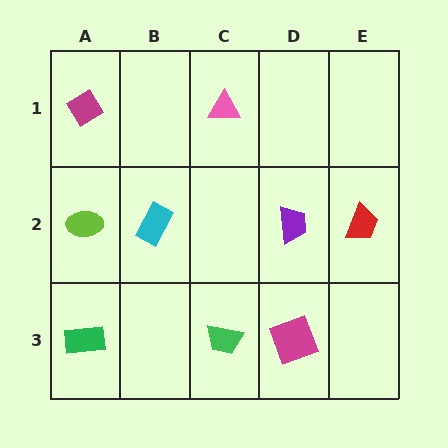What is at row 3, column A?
A green rectangle.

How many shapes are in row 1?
2 shapes.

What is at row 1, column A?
A magenta diamond.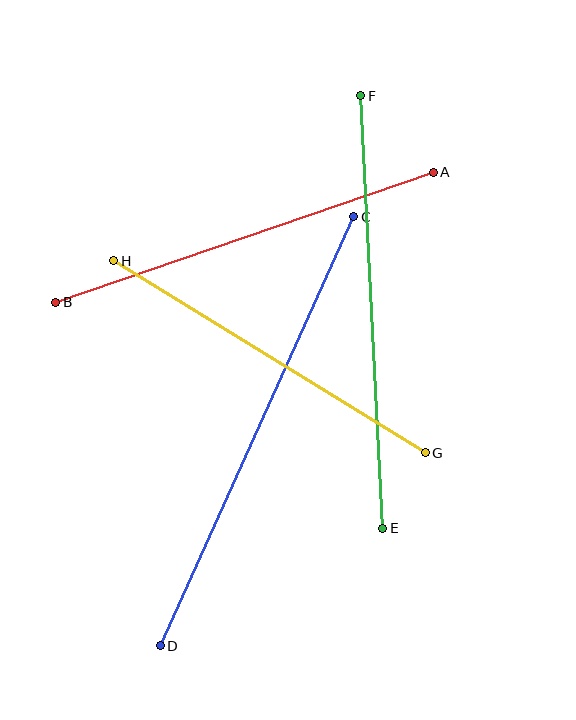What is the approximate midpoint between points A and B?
The midpoint is at approximately (244, 237) pixels.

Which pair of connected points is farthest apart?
Points C and D are farthest apart.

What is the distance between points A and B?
The distance is approximately 399 pixels.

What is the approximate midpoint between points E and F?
The midpoint is at approximately (372, 312) pixels.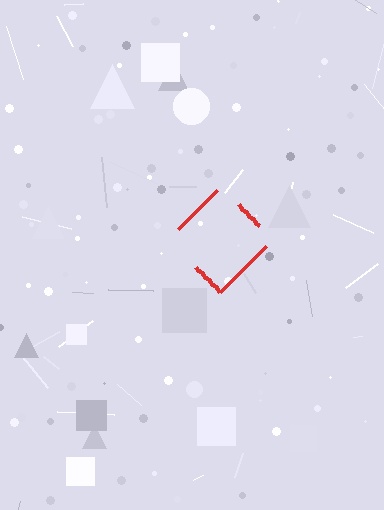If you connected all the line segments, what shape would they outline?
They would outline a diamond.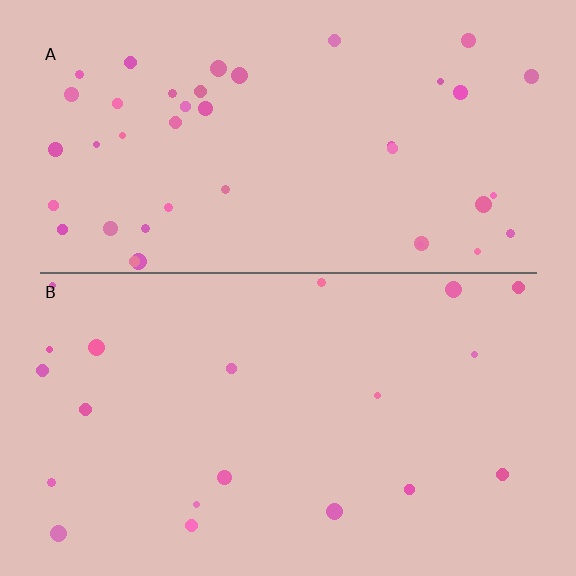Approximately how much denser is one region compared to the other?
Approximately 2.1× — region A over region B.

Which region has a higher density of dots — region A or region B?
A (the top).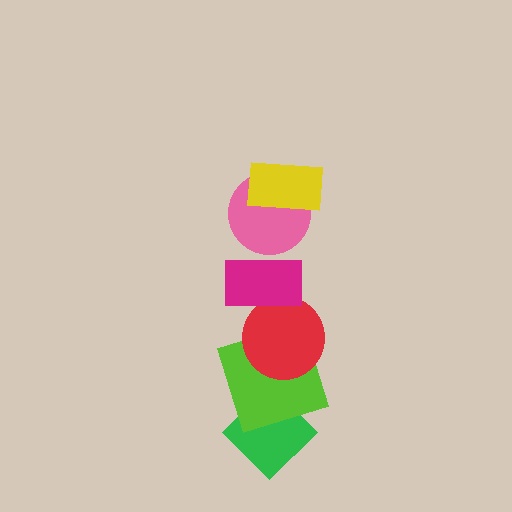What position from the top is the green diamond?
The green diamond is 6th from the top.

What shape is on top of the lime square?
The red circle is on top of the lime square.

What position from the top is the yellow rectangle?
The yellow rectangle is 1st from the top.